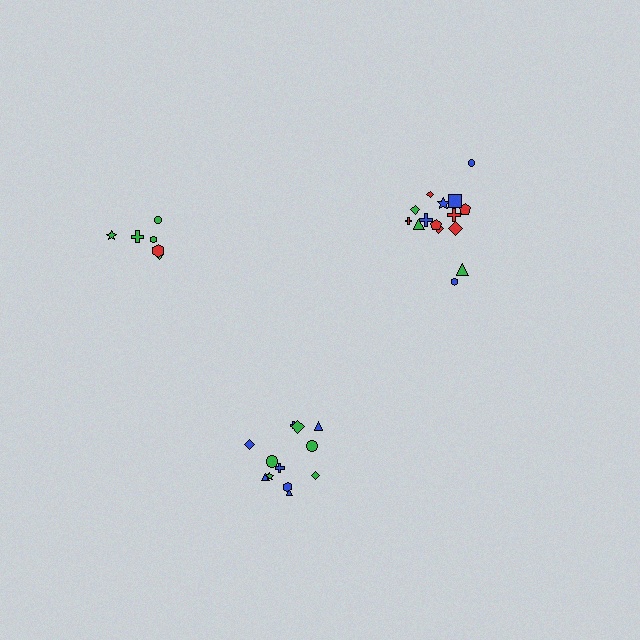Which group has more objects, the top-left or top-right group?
The top-right group.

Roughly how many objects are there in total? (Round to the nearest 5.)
Roughly 35 objects in total.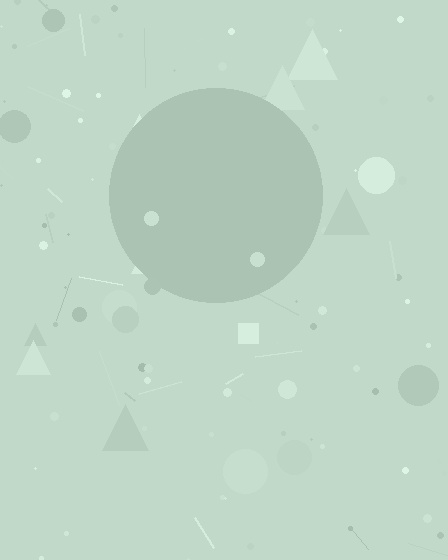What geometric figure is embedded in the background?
A circle is embedded in the background.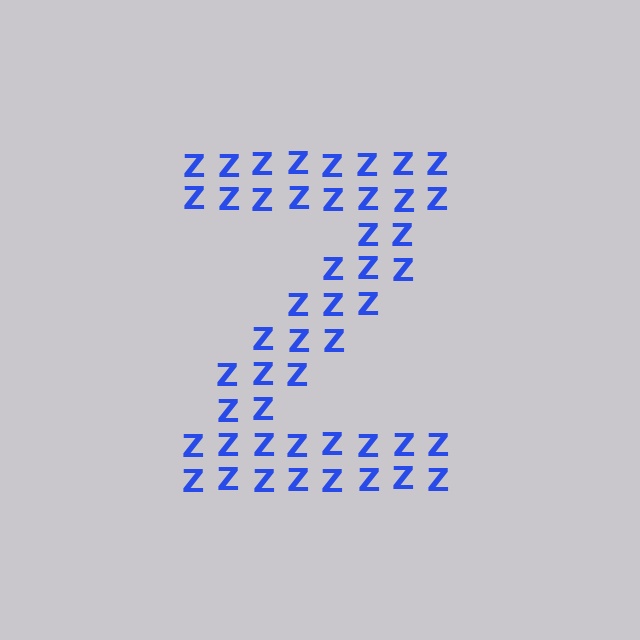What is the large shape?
The large shape is the letter Z.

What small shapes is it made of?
It is made of small letter Z's.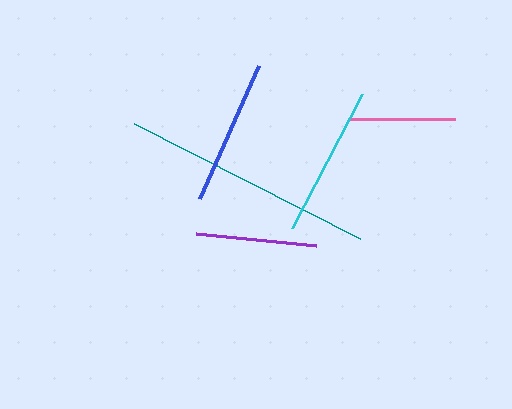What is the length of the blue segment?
The blue segment is approximately 145 pixels long.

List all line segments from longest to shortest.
From longest to shortest: teal, cyan, blue, purple, pink.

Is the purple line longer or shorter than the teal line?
The teal line is longer than the purple line.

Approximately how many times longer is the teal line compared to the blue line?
The teal line is approximately 1.7 times the length of the blue line.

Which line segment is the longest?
The teal line is the longest at approximately 253 pixels.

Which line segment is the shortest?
The pink line is the shortest at approximately 107 pixels.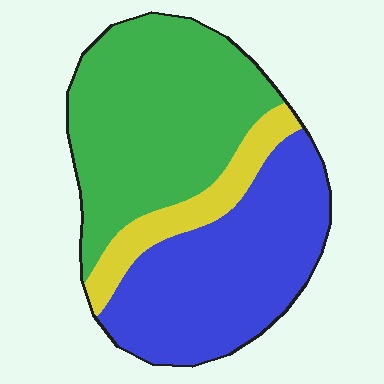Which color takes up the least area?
Yellow, at roughly 10%.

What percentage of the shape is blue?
Blue covers about 40% of the shape.